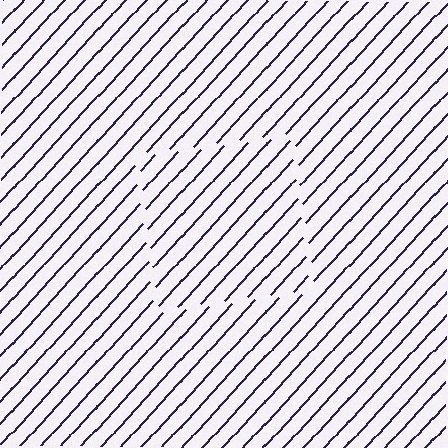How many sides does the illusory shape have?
4 sides — the line-ends trace a square.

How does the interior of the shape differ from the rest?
The interior of the shape contains the same grating, shifted by half a period — the contour is defined by the phase discontinuity where line-ends from the inner and outer gratings abut.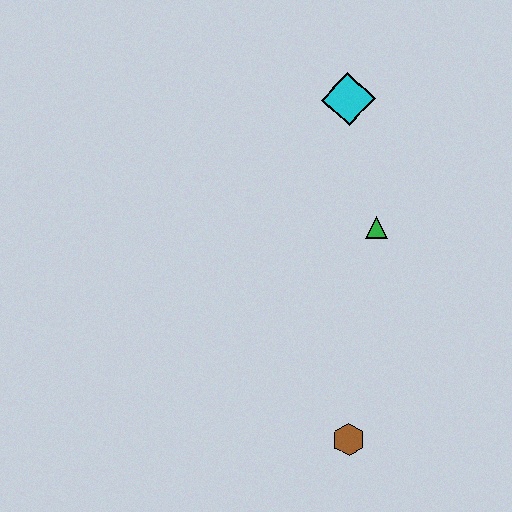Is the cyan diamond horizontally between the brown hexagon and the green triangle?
Yes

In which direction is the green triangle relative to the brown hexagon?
The green triangle is above the brown hexagon.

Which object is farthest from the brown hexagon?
The cyan diamond is farthest from the brown hexagon.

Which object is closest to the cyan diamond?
The green triangle is closest to the cyan diamond.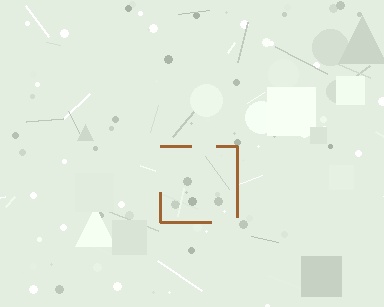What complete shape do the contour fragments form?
The contour fragments form a square.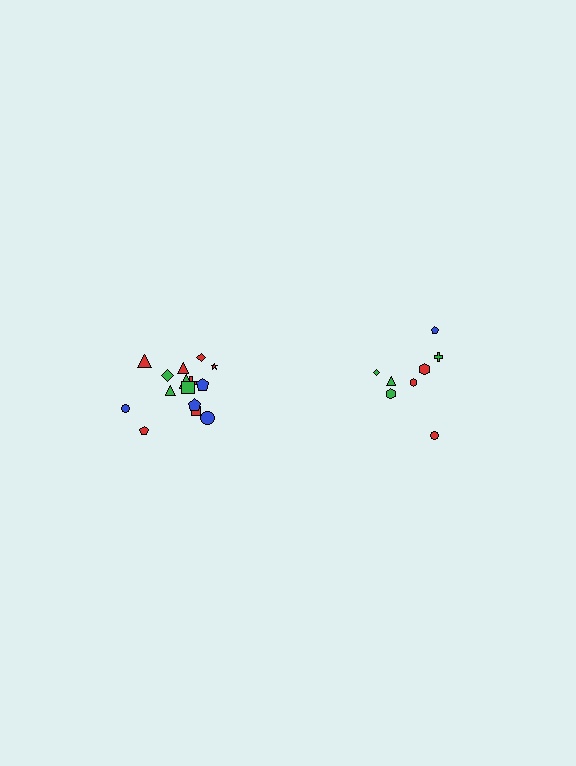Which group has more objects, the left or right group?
The left group.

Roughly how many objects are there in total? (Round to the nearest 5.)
Roughly 25 objects in total.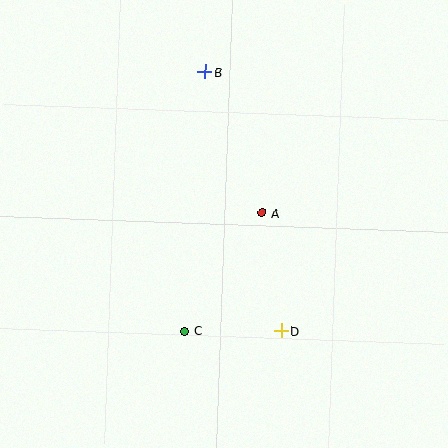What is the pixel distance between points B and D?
The distance between B and D is 270 pixels.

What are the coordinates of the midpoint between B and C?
The midpoint between B and C is at (195, 201).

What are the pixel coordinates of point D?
Point D is at (282, 331).